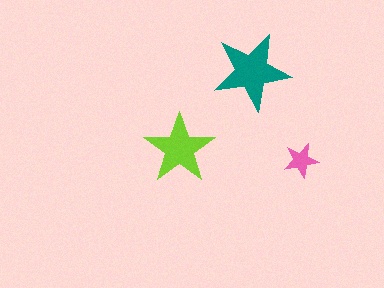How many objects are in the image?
There are 3 objects in the image.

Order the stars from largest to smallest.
the teal one, the lime one, the pink one.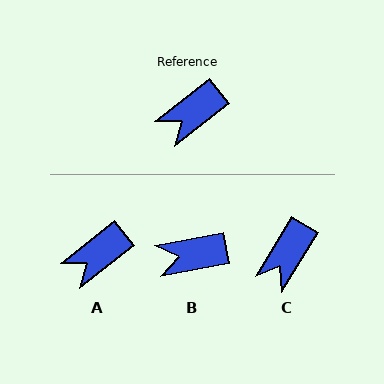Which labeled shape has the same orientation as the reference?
A.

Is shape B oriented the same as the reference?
No, it is off by about 28 degrees.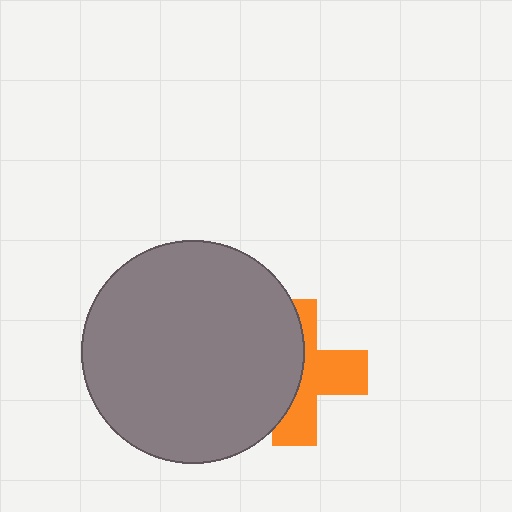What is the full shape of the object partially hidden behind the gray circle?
The partially hidden object is an orange cross.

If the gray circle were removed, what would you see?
You would see the complete orange cross.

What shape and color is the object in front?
The object in front is a gray circle.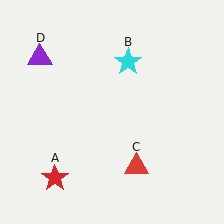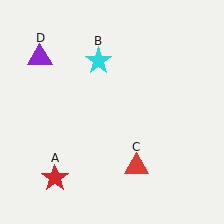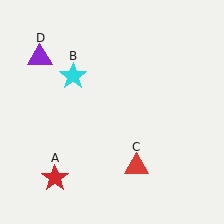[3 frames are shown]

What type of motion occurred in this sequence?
The cyan star (object B) rotated counterclockwise around the center of the scene.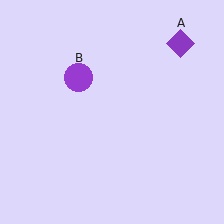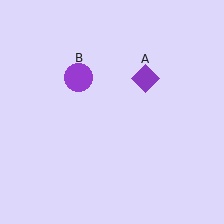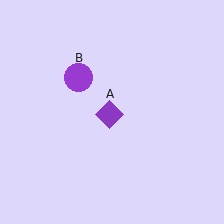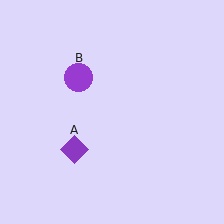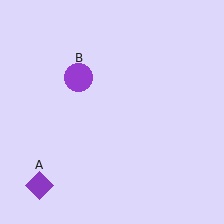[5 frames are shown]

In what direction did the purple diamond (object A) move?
The purple diamond (object A) moved down and to the left.